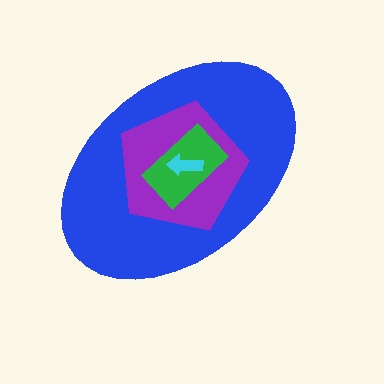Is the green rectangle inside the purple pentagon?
Yes.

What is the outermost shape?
The blue ellipse.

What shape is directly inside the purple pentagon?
The green rectangle.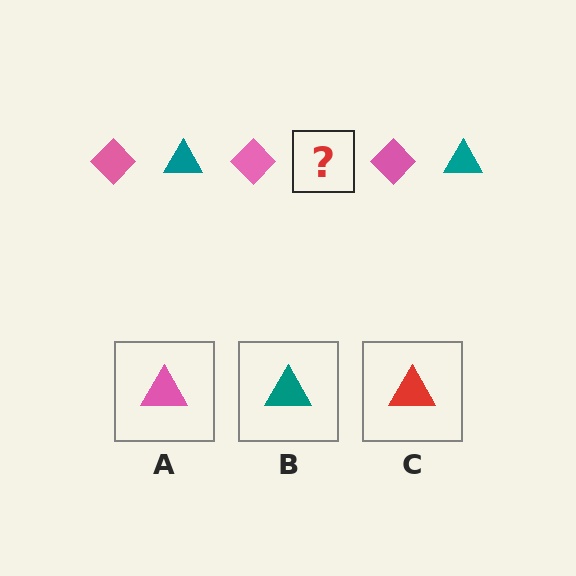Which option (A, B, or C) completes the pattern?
B.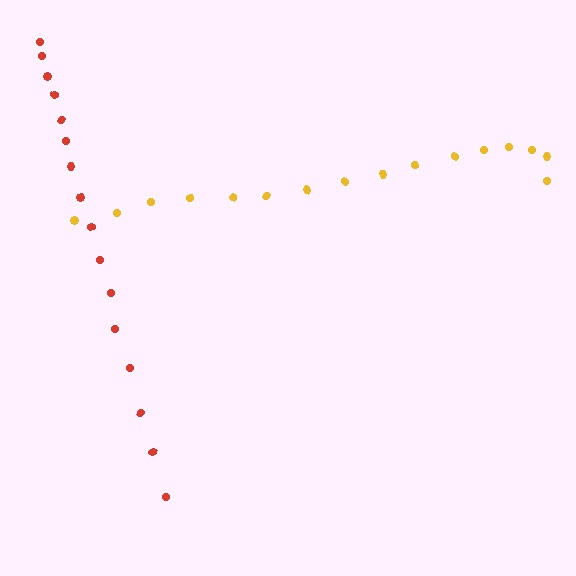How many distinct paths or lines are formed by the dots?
There are 2 distinct paths.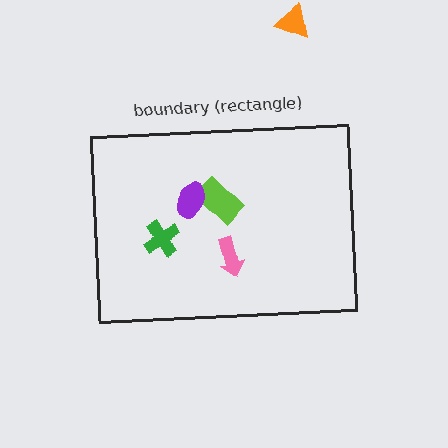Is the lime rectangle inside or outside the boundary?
Inside.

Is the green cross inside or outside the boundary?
Inside.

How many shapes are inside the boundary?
4 inside, 1 outside.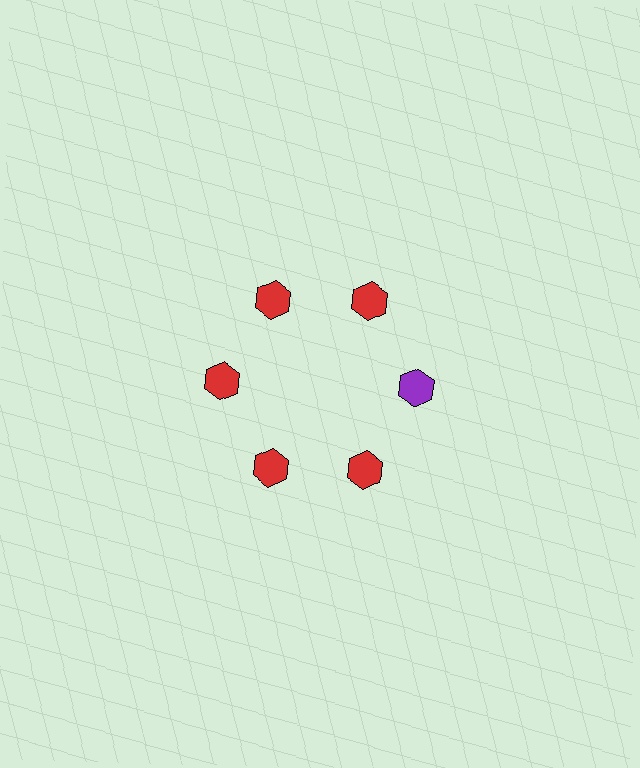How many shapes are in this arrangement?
There are 6 shapes arranged in a ring pattern.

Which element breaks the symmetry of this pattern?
The purple hexagon at roughly the 3 o'clock position breaks the symmetry. All other shapes are red hexagons.